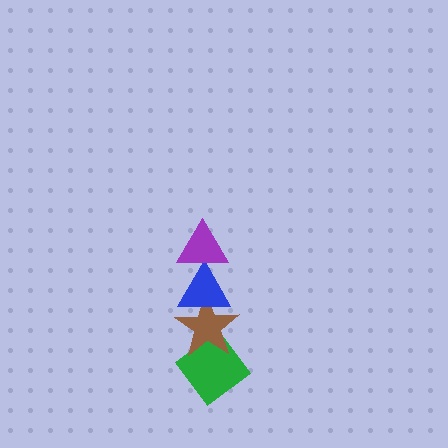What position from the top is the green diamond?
The green diamond is 4th from the top.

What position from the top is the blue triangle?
The blue triangle is 2nd from the top.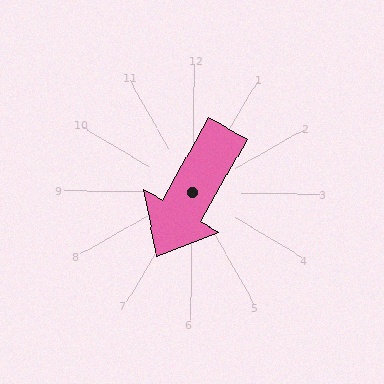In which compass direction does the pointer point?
Southwest.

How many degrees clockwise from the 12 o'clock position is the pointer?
Approximately 209 degrees.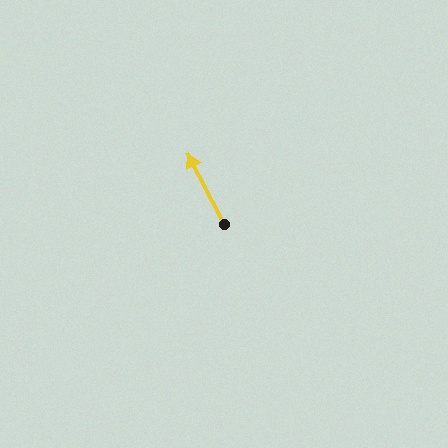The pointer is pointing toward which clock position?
Roughly 11 o'clock.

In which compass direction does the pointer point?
Northwest.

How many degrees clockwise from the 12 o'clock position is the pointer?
Approximately 333 degrees.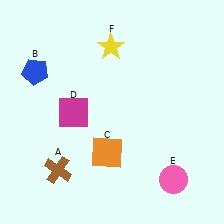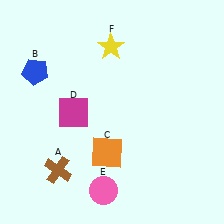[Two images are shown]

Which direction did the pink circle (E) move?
The pink circle (E) moved left.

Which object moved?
The pink circle (E) moved left.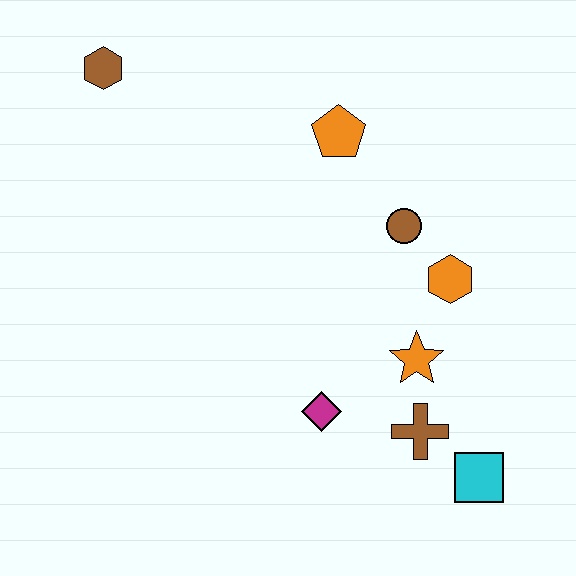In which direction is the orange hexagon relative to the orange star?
The orange hexagon is above the orange star.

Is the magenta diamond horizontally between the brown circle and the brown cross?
No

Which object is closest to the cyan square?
The brown cross is closest to the cyan square.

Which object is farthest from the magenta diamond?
The brown hexagon is farthest from the magenta diamond.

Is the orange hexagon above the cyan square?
Yes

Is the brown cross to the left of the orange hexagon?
Yes